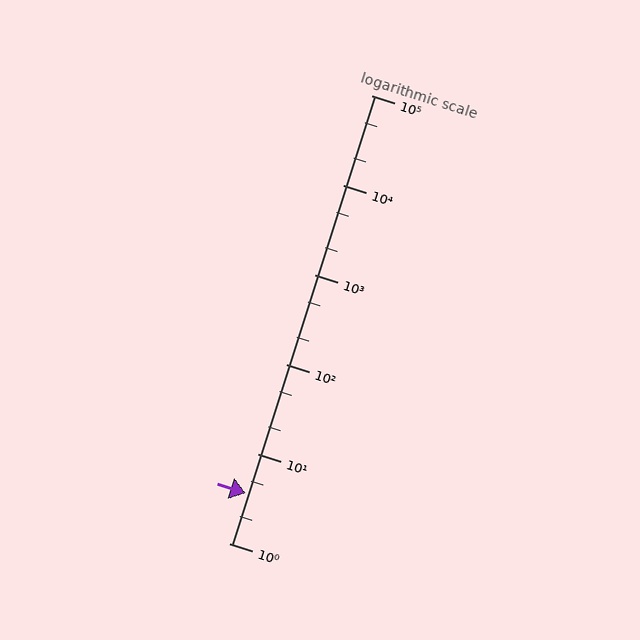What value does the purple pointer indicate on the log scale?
The pointer indicates approximately 3.6.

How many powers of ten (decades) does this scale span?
The scale spans 5 decades, from 1 to 100000.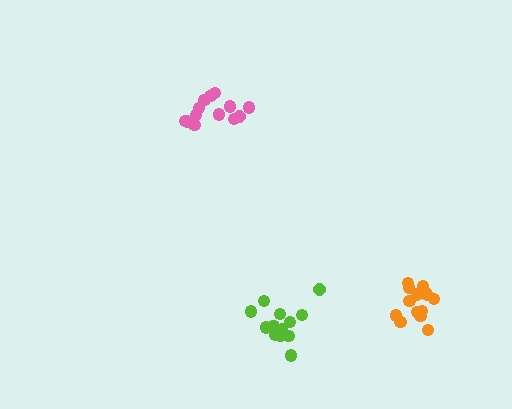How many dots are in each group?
Group 1: 13 dots, Group 2: 13 dots, Group 3: 14 dots (40 total).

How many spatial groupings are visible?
There are 3 spatial groupings.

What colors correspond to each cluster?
The clusters are colored: lime, pink, orange.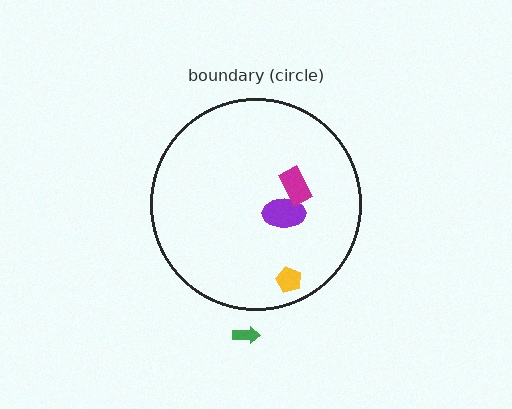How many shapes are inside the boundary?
3 inside, 1 outside.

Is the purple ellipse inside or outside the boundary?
Inside.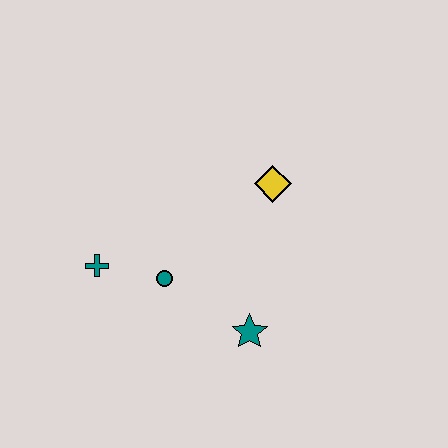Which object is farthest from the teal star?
The teal cross is farthest from the teal star.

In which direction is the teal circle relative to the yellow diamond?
The teal circle is to the left of the yellow diamond.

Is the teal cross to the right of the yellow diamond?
No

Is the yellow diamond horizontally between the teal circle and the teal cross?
No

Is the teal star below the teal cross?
Yes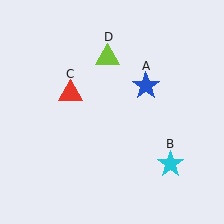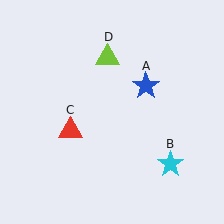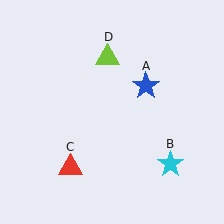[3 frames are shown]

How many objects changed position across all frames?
1 object changed position: red triangle (object C).